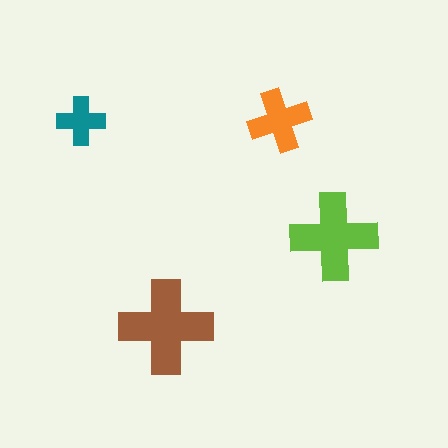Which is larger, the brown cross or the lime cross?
The brown one.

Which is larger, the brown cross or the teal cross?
The brown one.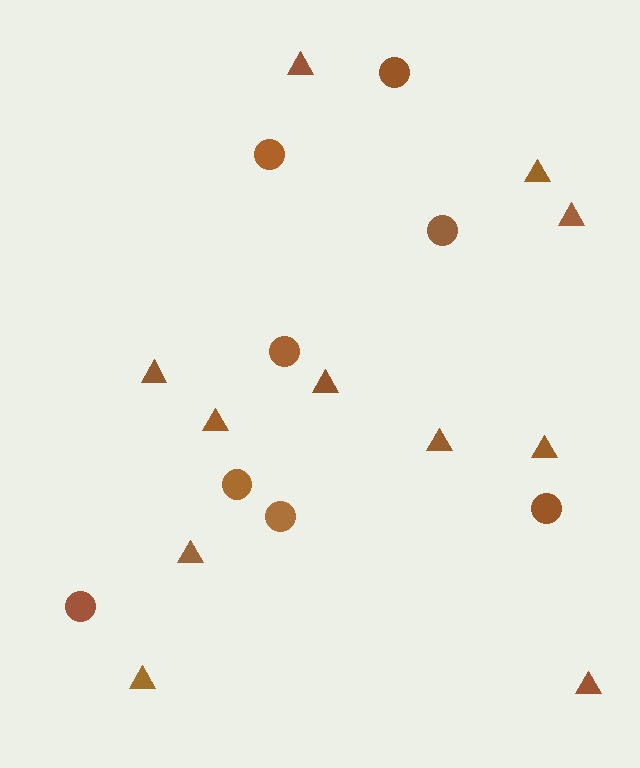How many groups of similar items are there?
There are 2 groups: one group of triangles (11) and one group of circles (8).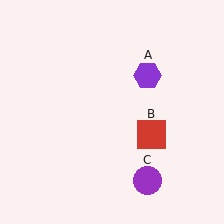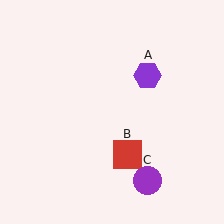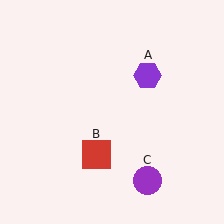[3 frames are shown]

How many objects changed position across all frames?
1 object changed position: red square (object B).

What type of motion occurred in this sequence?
The red square (object B) rotated clockwise around the center of the scene.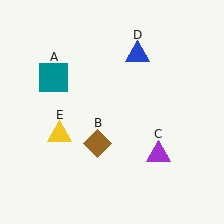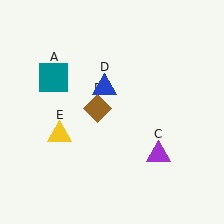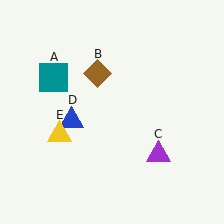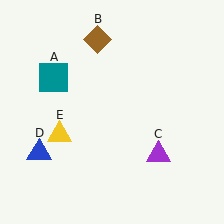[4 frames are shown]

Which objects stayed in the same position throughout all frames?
Teal square (object A) and purple triangle (object C) and yellow triangle (object E) remained stationary.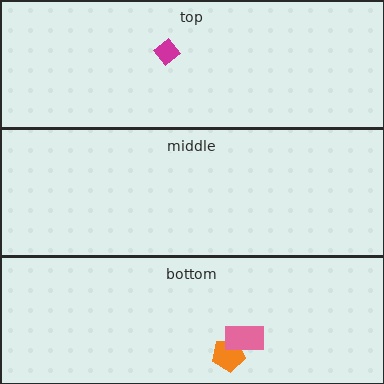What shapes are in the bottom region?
The orange pentagon, the pink rectangle.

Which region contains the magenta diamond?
The top region.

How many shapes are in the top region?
1.